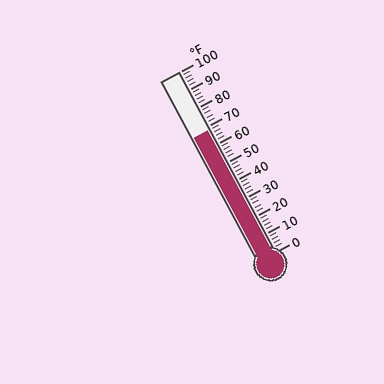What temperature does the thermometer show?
The thermometer shows approximately 68°F.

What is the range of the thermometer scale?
The thermometer scale ranges from 0°F to 100°F.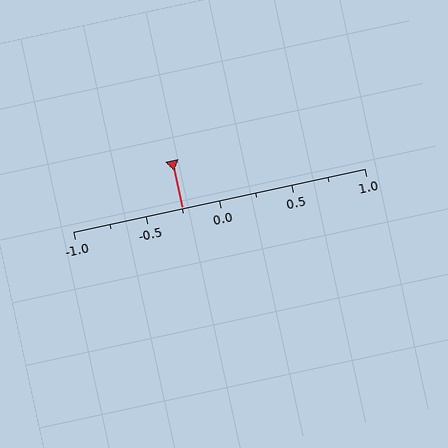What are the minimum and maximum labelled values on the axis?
The axis runs from -1.0 to 1.0.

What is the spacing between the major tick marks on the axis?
The major ticks are spaced 0.5 apart.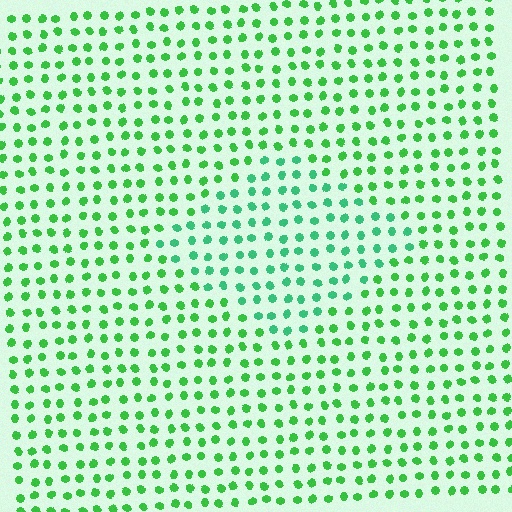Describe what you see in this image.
The image is filled with small green elements in a uniform arrangement. A diamond-shaped region is visible where the elements are tinted to a slightly different hue, forming a subtle color boundary.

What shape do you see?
I see a diamond.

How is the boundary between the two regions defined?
The boundary is defined purely by a slight shift in hue (about 25 degrees). Spacing, size, and orientation are identical on both sides.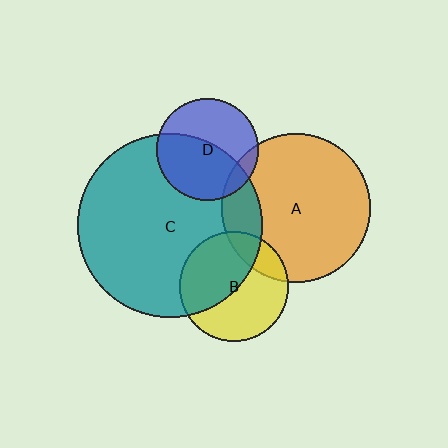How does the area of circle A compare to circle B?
Approximately 1.8 times.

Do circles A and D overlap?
Yes.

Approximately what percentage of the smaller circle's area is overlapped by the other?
Approximately 10%.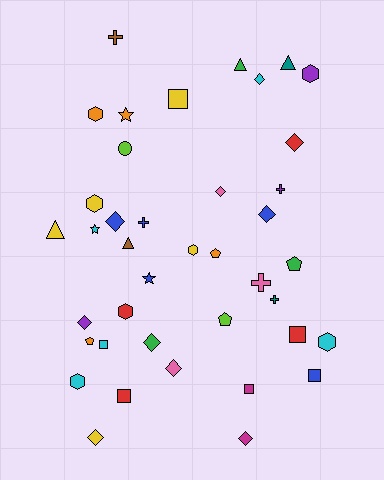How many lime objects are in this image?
There are 2 lime objects.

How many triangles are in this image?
There are 4 triangles.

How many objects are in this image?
There are 40 objects.